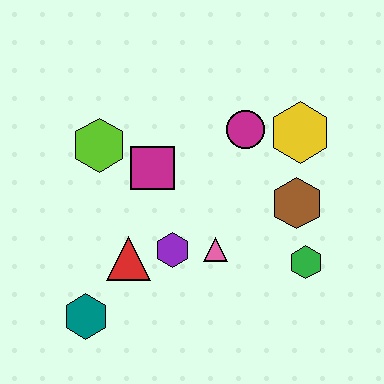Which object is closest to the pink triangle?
The purple hexagon is closest to the pink triangle.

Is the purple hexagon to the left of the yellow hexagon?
Yes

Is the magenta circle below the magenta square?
No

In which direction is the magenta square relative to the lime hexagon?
The magenta square is to the right of the lime hexagon.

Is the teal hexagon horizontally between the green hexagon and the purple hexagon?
No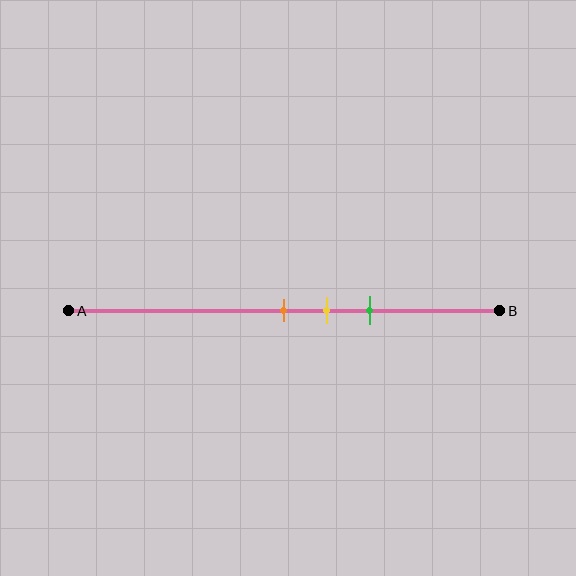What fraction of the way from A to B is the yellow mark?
The yellow mark is approximately 60% (0.6) of the way from A to B.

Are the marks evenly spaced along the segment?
Yes, the marks are approximately evenly spaced.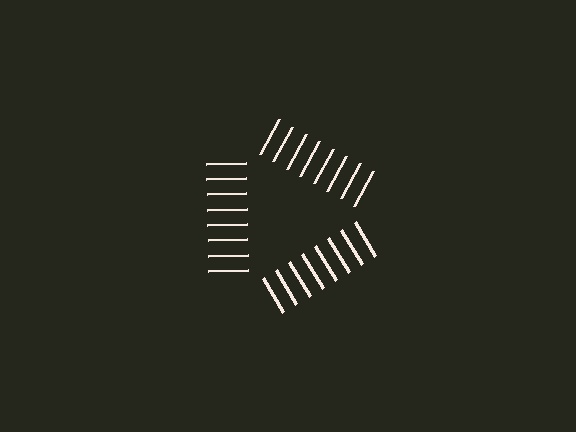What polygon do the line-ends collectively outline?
An illusory triangle — the line segments terminate on its edges but no continuous stroke is drawn.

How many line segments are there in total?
24 — 8 along each of the 3 edges.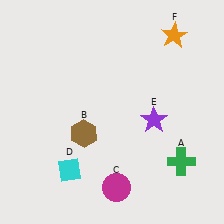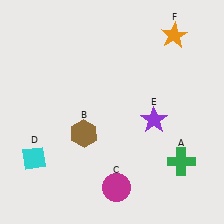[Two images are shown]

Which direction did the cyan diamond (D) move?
The cyan diamond (D) moved left.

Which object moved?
The cyan diamond (D) moved left.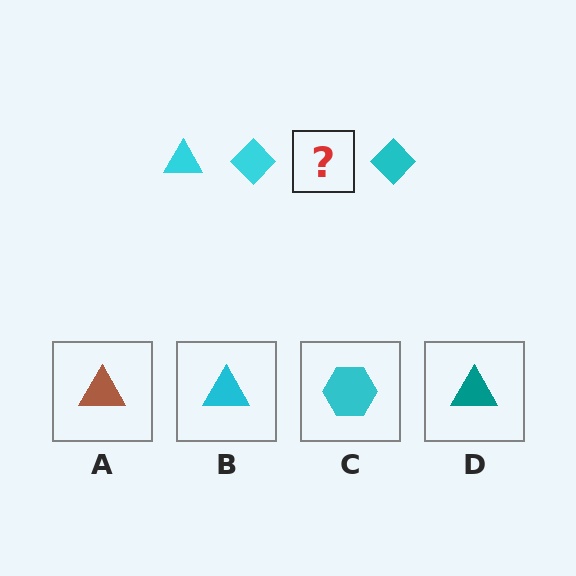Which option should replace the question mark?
Option B.